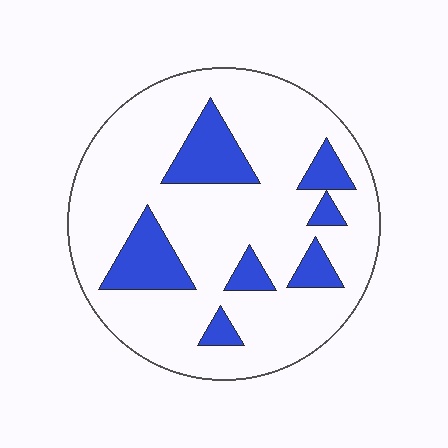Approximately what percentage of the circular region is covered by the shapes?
Approximately 20%.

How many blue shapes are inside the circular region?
7.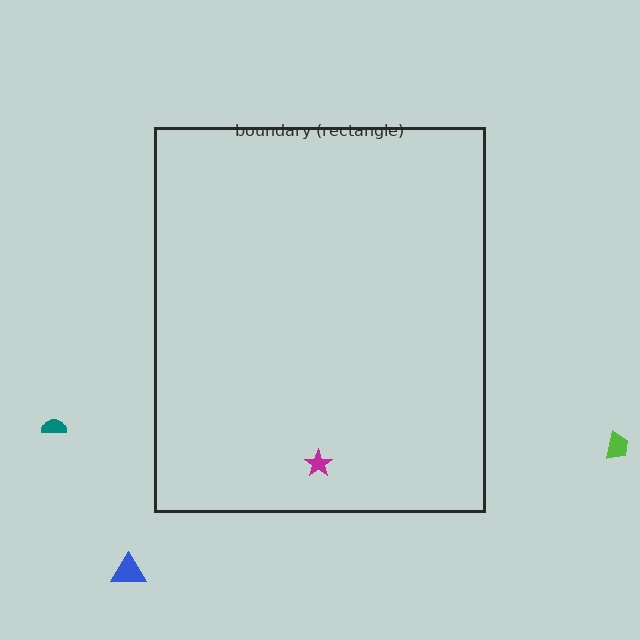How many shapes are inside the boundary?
1 inside, 3 outside.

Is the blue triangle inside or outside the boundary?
Outside.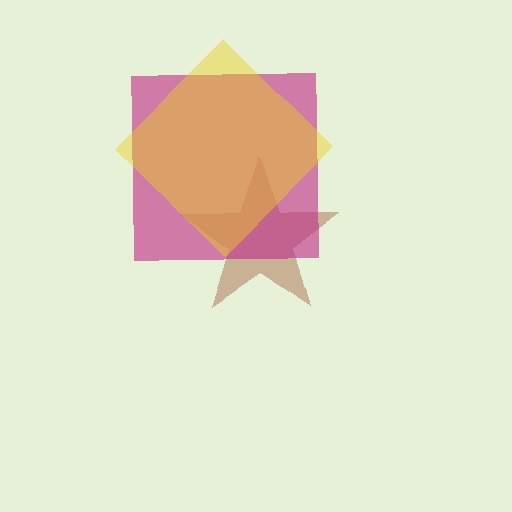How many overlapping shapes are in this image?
There are 3 overlapping shapes in the image.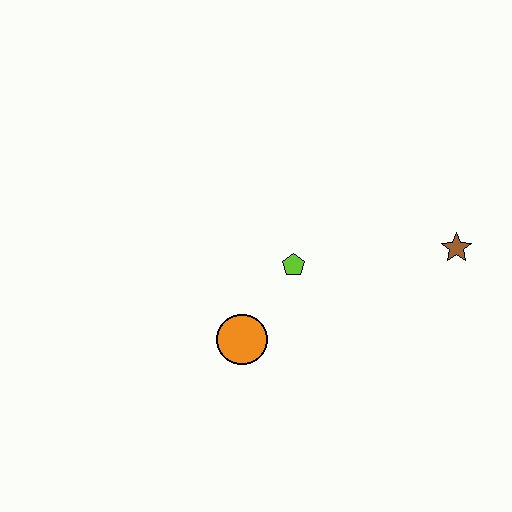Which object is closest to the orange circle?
The lime pentagon is closest to the orange circle.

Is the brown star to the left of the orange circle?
No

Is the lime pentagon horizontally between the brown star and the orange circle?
Yes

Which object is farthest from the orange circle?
The brown star is farthest from the orange circle.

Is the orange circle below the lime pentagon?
Yes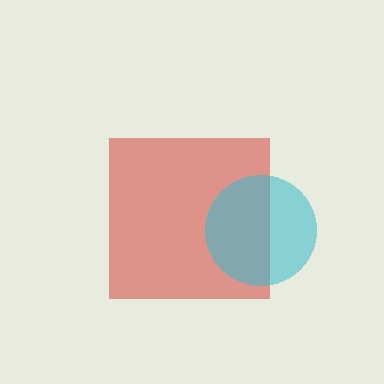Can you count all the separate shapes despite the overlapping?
Yes, there are 2 separate shapes.